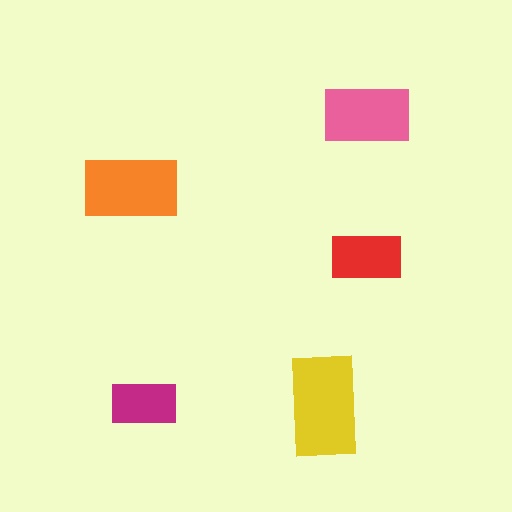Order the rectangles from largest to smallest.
the yellow one, the orange one, the pink one, the red one, the magenta one.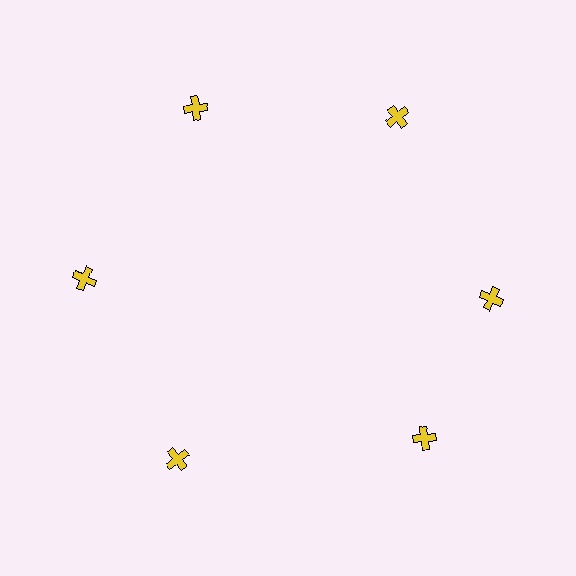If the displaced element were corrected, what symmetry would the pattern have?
It would have 6-fold rotational symmetry — the pattern would map onto itself every 60 degrees.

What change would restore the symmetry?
The symmetry would be restored by rotating it back into even spacing with its neighbors so that all 6 crosses sit at equal angles and equal distance from the center.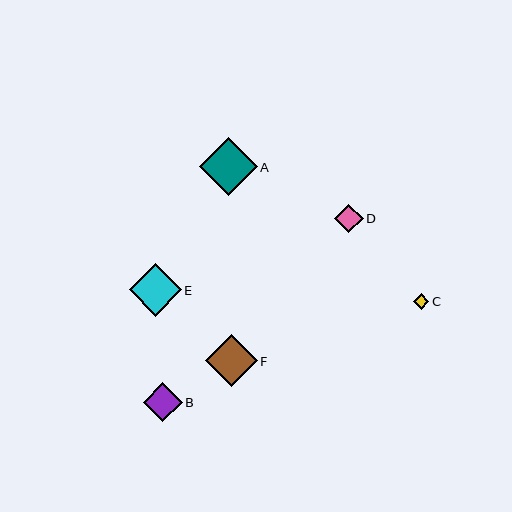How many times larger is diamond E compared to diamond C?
Diamond E is approximately 3.3 times the size of diamond C.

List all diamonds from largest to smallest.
From largest to smallest: A, E, F, B, D, C.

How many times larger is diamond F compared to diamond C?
Diamond F is approximately 3.3 times the size of diamond C.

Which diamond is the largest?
Diamond A is the largest with a size of approximately 58 pixels.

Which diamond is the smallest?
Diamond C is the smallest with a size of approximately 16 pixels.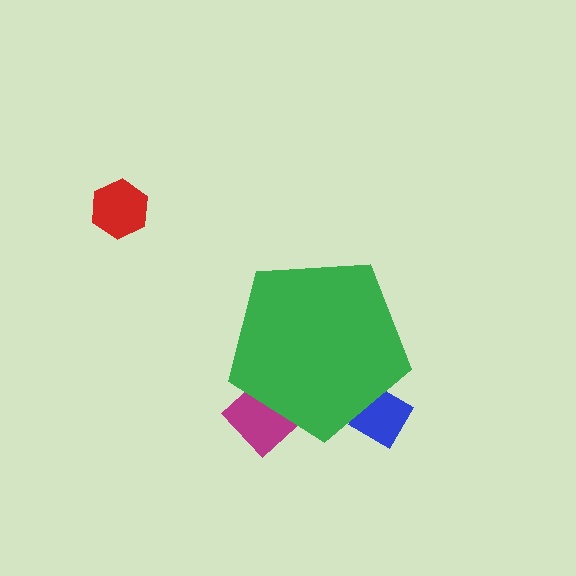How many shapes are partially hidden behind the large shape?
2 shapes are partially hidden.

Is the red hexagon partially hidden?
No, the red hexagon is fully visible.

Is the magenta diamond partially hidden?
Yes, the magenta diamond is partially hidden behind the green pentagon.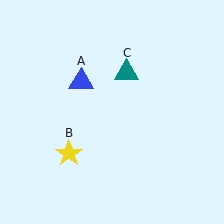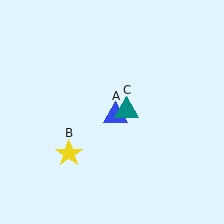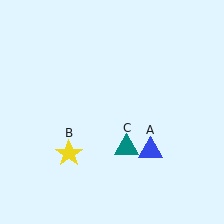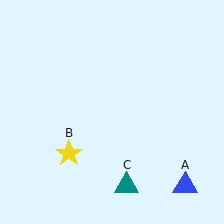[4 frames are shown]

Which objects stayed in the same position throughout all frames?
Yellow star (object B) remained stationary.